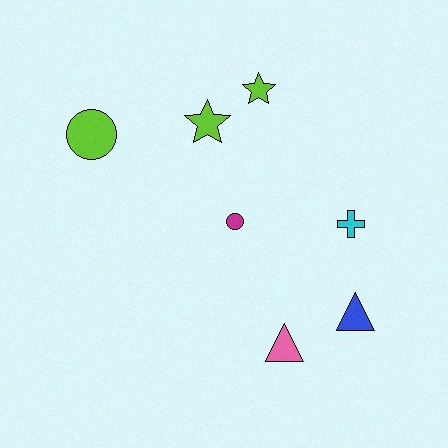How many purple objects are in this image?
There are no purple objects.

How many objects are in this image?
There are 7 objects.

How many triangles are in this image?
There are 2 triangles.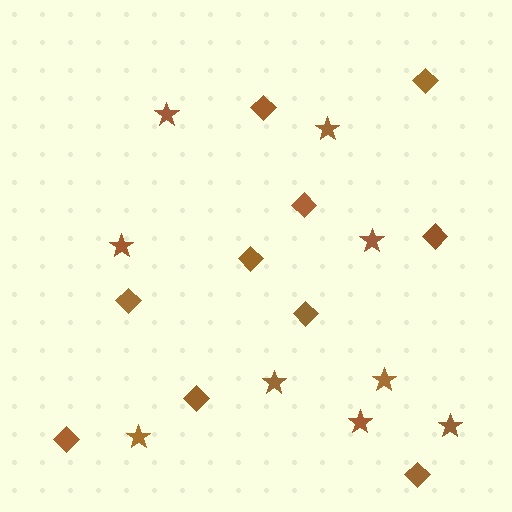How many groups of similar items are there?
There are 2 groups: one group of stars (9) and one group of diamonds (10).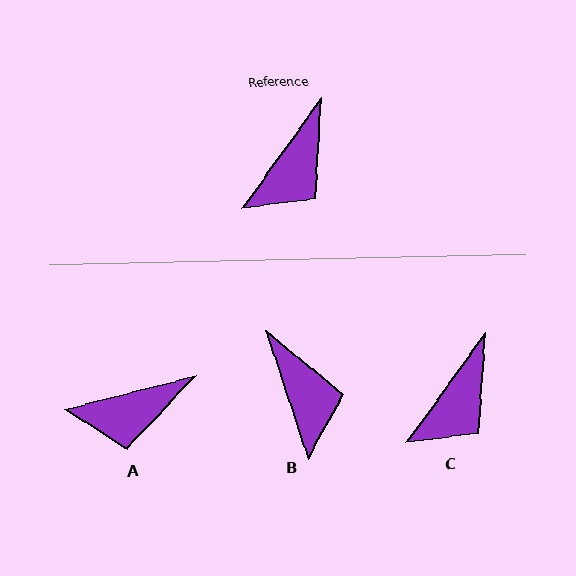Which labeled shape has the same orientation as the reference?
C.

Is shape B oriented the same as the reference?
No, it is off by about 54 degrees.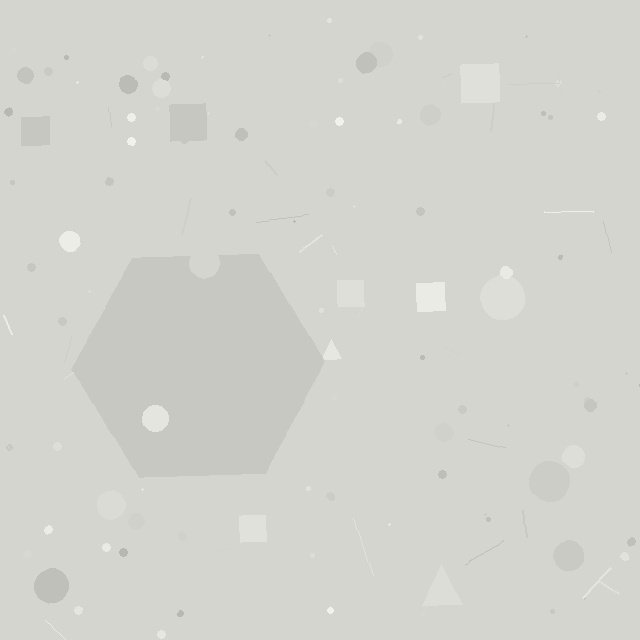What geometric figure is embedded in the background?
A hexagon is embedded in the background.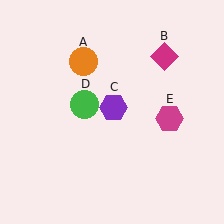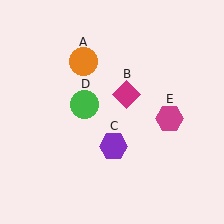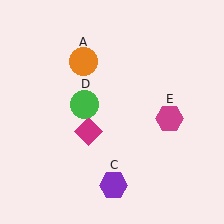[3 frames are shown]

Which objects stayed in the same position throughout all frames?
Orange circle (object A) and green circle (object D) and magenta hexagon (object E) remained stationary.